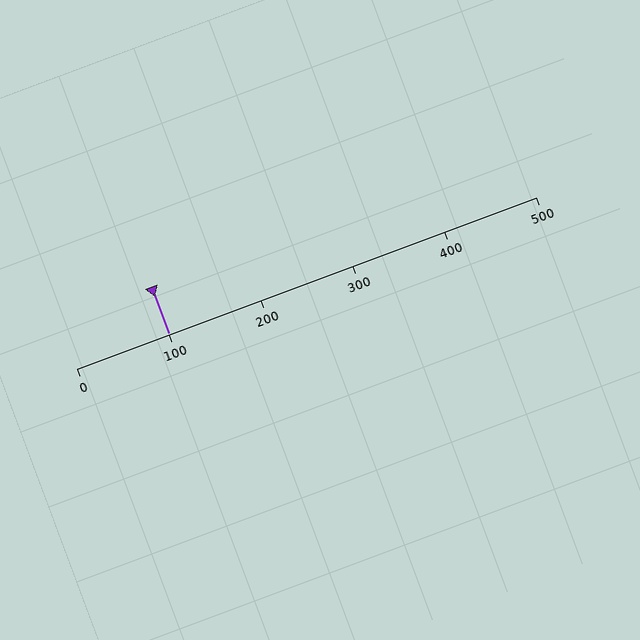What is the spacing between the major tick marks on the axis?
The major ticks are spaced 100 apart.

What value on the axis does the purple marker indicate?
The marker indicates approximately 100.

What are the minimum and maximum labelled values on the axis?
The axis runs from 0 to 500.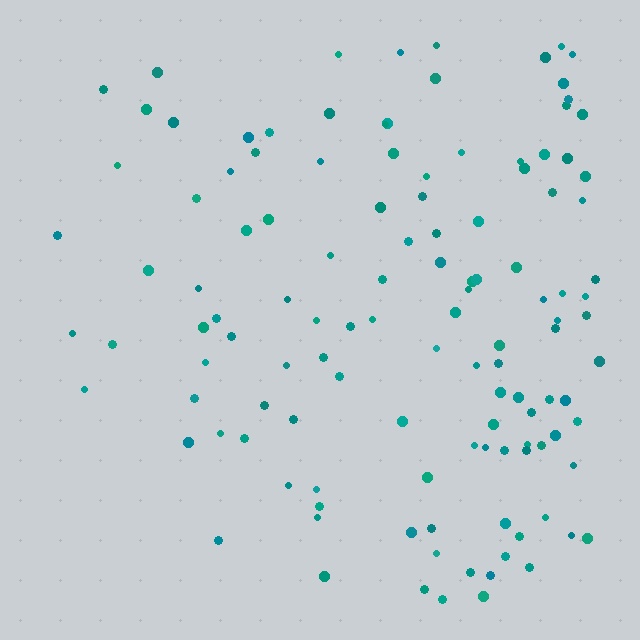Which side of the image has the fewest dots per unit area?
The left.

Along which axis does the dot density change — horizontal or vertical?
Horizontal.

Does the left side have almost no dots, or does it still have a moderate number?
Still a moderate number, just noticeably fewer than the right.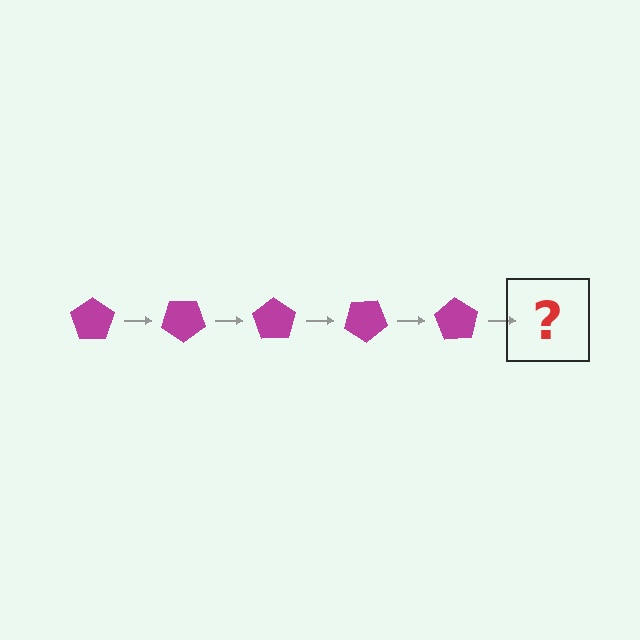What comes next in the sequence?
The next element should be a magenta pentagon rotated 175 degrees.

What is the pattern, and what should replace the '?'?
The pattern is that the pentagon rotates 35 degrees each step. The '?' should be a magenta pentagon rotated 175 degrees.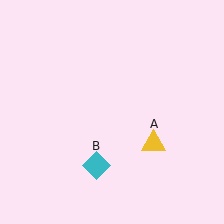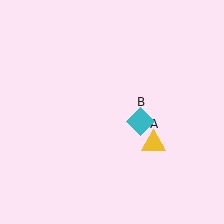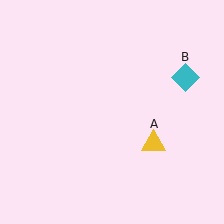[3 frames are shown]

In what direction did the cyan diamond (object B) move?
The cyan diamond (object B) moved up and to the right.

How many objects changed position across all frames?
1 object changed position: cyan diamond (object B).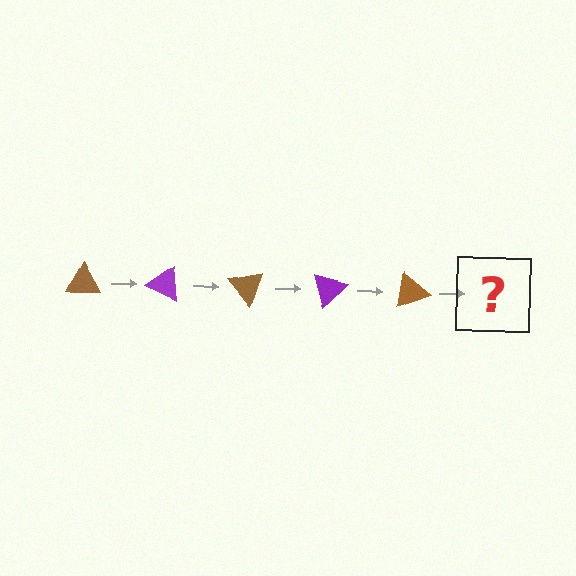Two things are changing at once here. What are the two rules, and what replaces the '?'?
The two rules are that it rotates 25 degrees each step and the color cycles through brown and purple. The '?' should be a purple triangle, rotated 125 degrees from the start.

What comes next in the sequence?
The next element should be a purple triangle, rotated 125 degrees from the start.